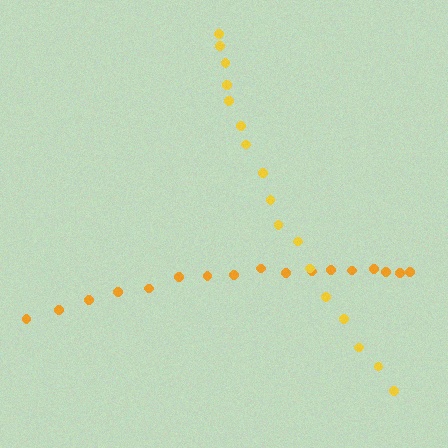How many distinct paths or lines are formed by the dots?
There are 2 distinct paths.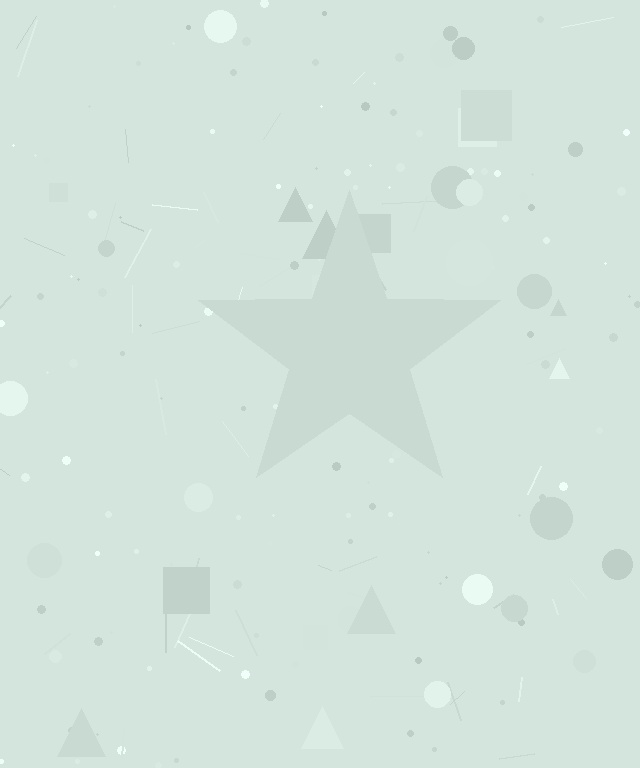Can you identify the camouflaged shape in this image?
The camouflaged shape is a star.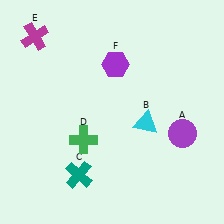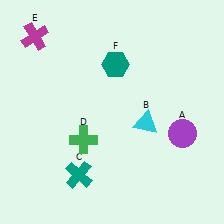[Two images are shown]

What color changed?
The hexagon (F) changed from purple in Image 1 to teal in Image 2.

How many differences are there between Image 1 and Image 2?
There is 1 difference between the two images.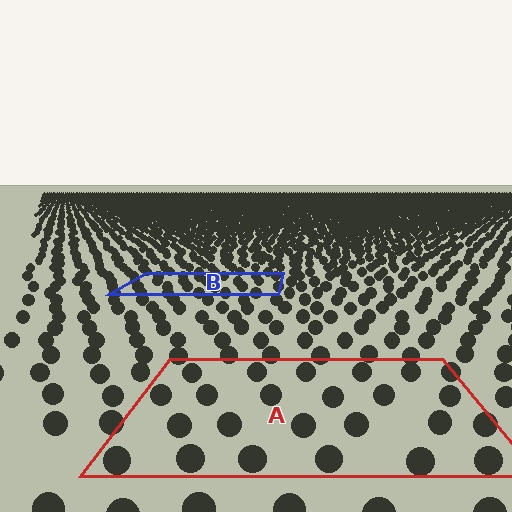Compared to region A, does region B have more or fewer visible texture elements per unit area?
Region B has more texture elements per unit area — they are packed more densely because it is farther away.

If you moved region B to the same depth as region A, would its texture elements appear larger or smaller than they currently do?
They would appear larger. At a closer depth, the same texture elements are projected at a bigger on-screen size.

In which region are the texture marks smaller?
The texture marks are smaller in region B, because it is farther away.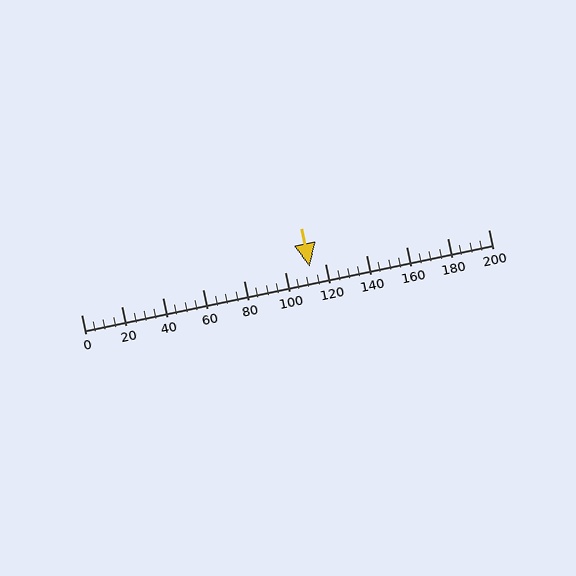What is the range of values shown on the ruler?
The ruler shows values from 0 to 200.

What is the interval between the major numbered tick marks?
The major tick marks are spaced 20 units apart.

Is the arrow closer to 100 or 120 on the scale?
The arrow is closer to 120.